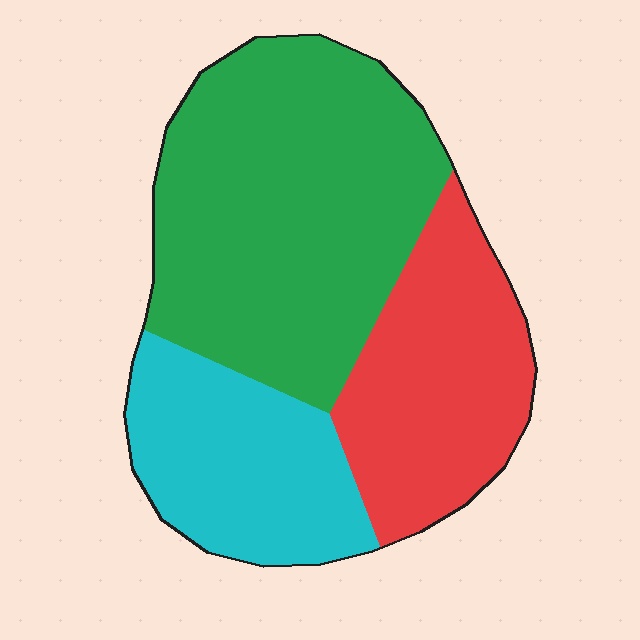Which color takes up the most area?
Green, at roughly 50%.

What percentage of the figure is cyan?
Cyan takes up about one quarter (1/4) of the figure.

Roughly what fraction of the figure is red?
Red takes up about one quarter (1/4) of the figure.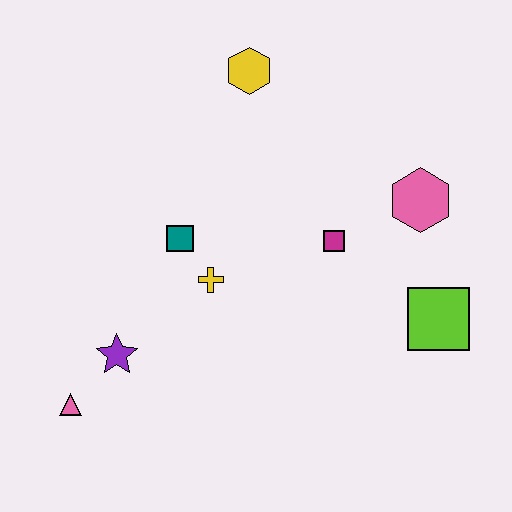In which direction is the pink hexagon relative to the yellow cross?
The pink hexagon is to the right of the yellow cross.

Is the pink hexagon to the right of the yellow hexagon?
Yes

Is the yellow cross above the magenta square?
No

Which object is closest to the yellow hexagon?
The teal square is closest to the yellow hexagon.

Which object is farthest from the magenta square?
The pink triangle is farthest from the magenta square.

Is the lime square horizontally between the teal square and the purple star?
No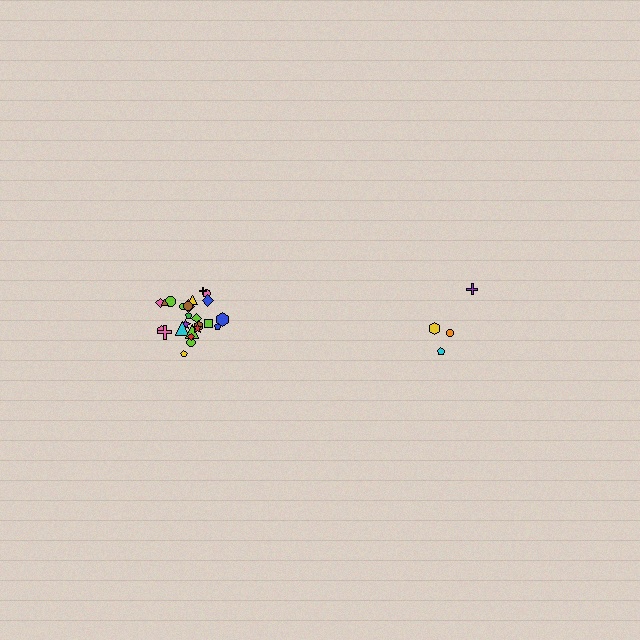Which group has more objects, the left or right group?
The left group.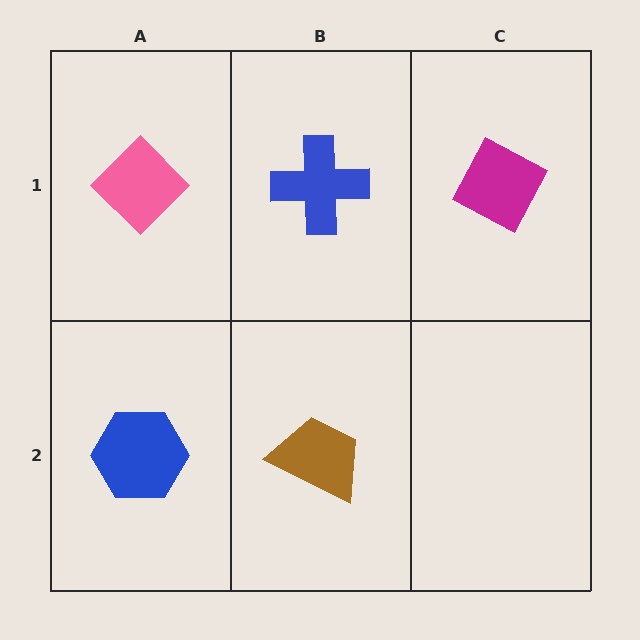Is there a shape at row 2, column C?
No, that cell is empty.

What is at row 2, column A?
A blue hexagon.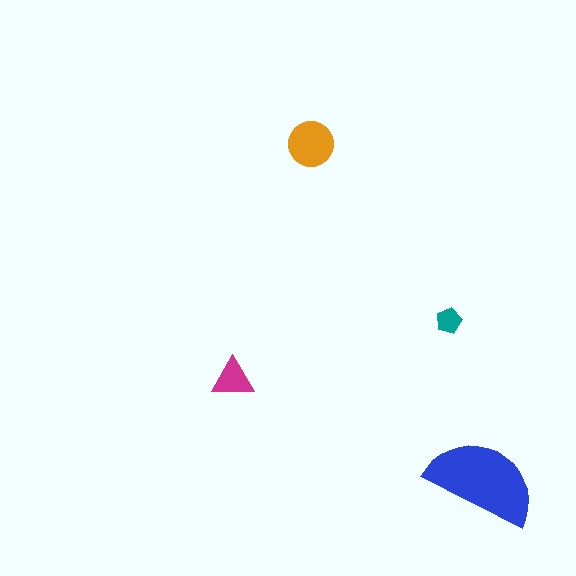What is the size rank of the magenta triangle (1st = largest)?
3rd.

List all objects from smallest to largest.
The teal pentagon, the magenta triangle, the orange circle, the blue semicircle.